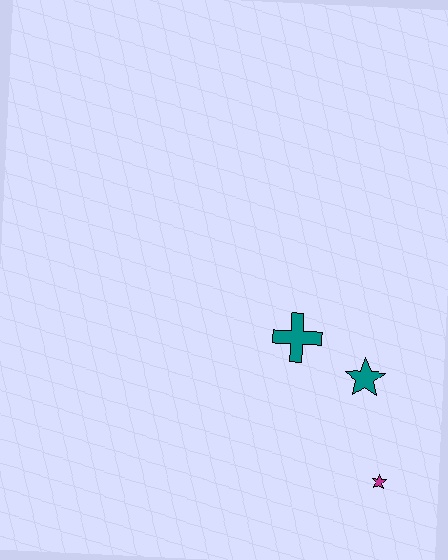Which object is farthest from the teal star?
The magenta star is farthest from the teal star.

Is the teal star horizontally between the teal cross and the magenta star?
Yes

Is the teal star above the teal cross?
No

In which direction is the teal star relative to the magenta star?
The teal star is above the magenta star.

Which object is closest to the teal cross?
The teal star is closest to the teal cross.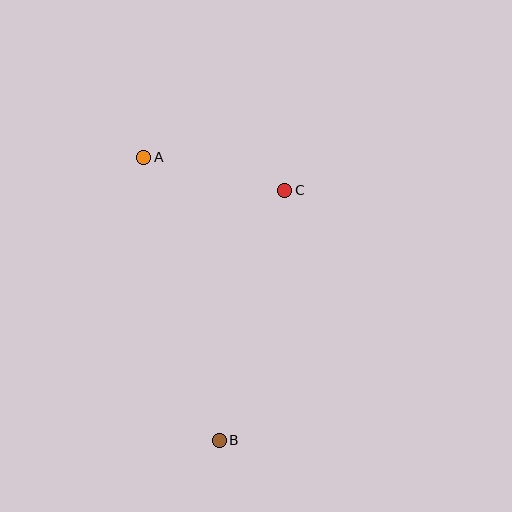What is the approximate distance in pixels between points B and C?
The distance between B and C is approximately 259 pixels.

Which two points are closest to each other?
Points A and C are closest to each other.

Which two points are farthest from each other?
Points A and B are farthest from each other.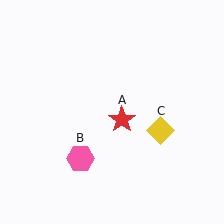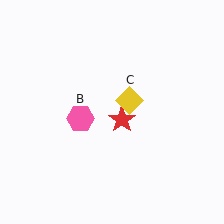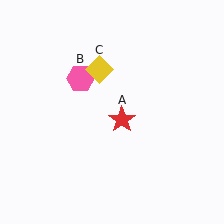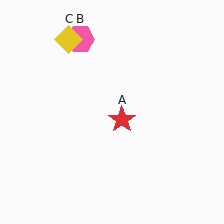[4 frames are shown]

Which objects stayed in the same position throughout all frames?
Red star (object A) remained stationary.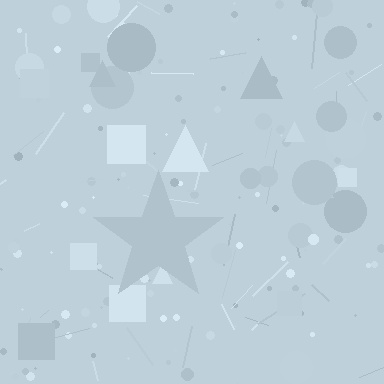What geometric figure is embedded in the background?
A star is embedded in the background.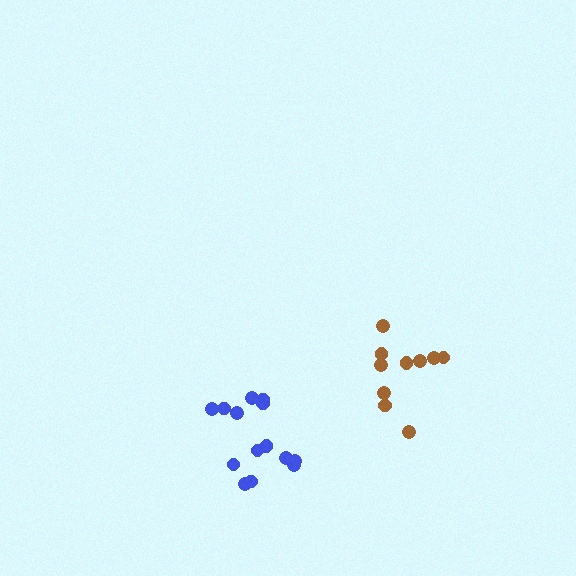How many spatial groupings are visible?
There are 2 spatial groupings.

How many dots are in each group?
Group 1: 10 dots, Group 2: 14 dots (24 total).